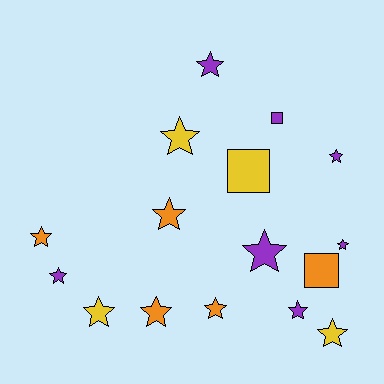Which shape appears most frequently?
Star, with 13 objects.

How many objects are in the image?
There are 16 objects.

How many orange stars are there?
There are 4 orange stars.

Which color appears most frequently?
Purple, with 7 objects.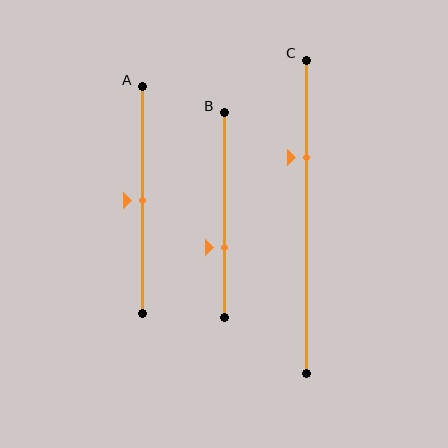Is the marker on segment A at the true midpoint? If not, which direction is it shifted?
Yes, the marker on segment A is at the true midpoint.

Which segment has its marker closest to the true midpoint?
Segment A has its marker closest to the true midpoint.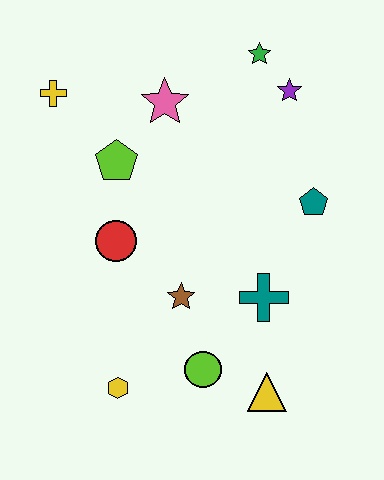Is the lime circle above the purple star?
No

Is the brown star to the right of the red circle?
Yes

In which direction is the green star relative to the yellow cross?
The green star is to the right of the yellow cross.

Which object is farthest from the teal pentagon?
The yellow cross is farthest from the teal pentagon.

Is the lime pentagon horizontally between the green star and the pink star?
No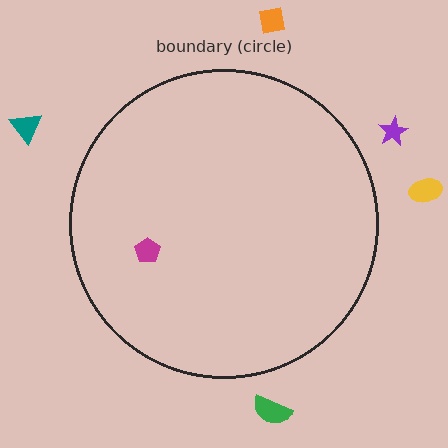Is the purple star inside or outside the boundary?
Outside.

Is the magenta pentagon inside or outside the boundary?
Inside.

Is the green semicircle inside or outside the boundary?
Outside.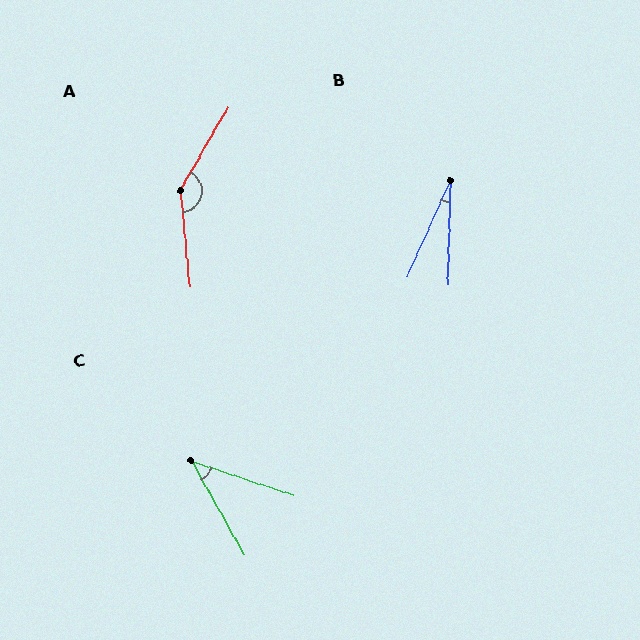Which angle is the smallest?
B, at approximately 23 degrees.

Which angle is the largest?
A, at approximately 145 degrees.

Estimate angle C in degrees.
Approximately 42 degrees.